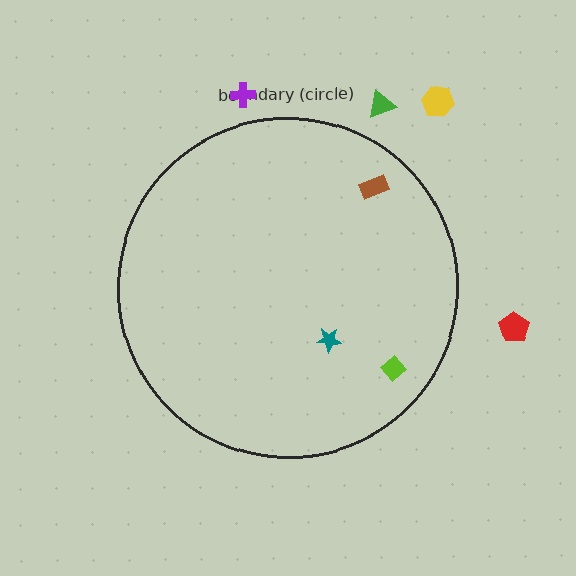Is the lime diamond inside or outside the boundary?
Inside.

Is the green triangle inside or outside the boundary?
Outside.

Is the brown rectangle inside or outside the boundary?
Inside.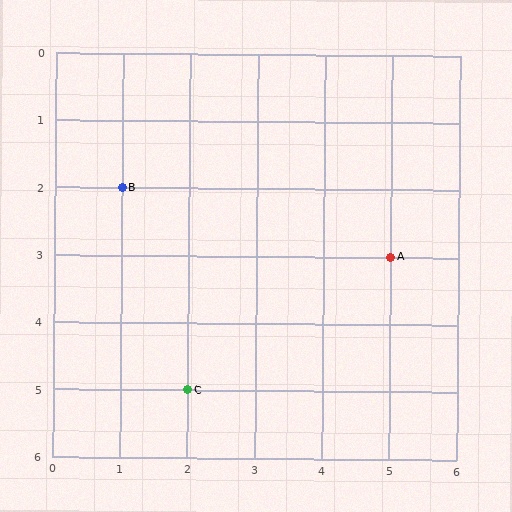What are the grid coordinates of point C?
Point C is at grid coordinates (2, 5).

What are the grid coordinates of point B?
Point B is at grid coordinates (1, 2).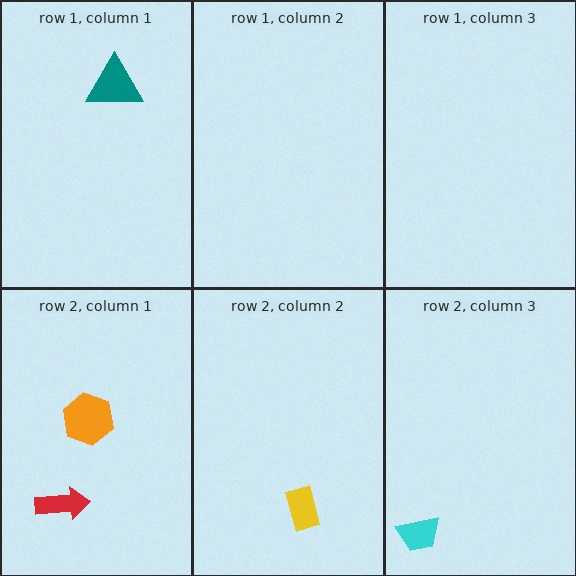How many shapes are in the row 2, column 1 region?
2.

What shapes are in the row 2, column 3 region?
The cyan trapezoid.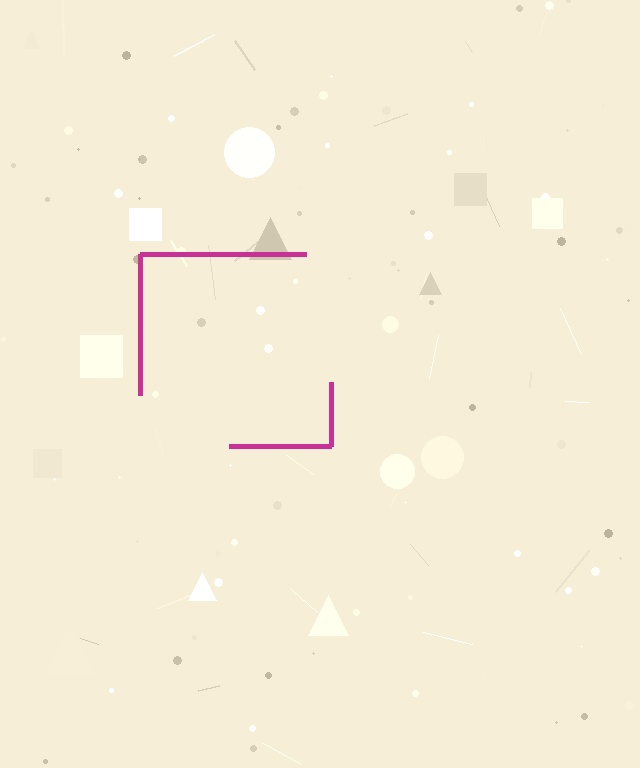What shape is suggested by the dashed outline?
The dashed outline suggests a square.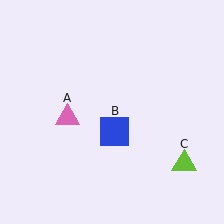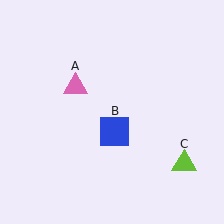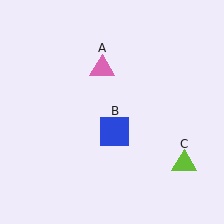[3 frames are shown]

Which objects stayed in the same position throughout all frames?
Blue square (object B) and lime triangle (object C) remained stationary.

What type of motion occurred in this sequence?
The pink triangle (object A) rotated clockwise around the center of the scene.